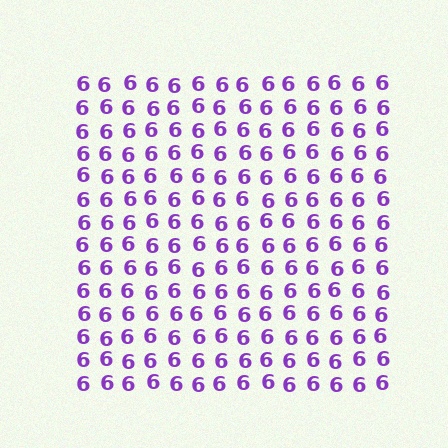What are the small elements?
The small elements are digit 6's.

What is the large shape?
The large shape is a square.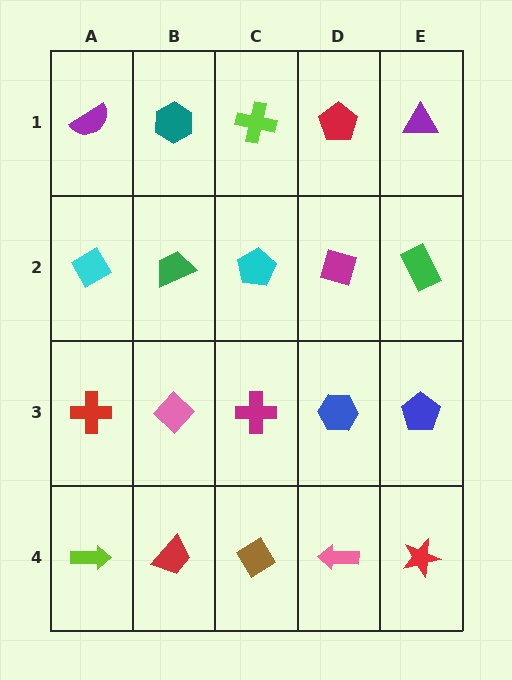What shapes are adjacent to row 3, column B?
A green trapezoid (row 2, column B), a red trapezoid (row 4, column B), a red cross (row 3, column A), a magenta cross (row 3, column C).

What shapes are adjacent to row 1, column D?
A magenta diamond (row 2, column D), a lime cross (row 1, column C), a purple triangle (row 1, column E).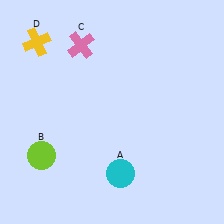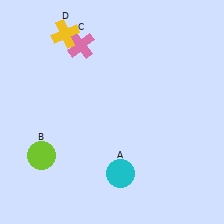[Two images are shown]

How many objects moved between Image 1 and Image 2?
1 object moved between the two images.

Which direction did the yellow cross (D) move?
The yellow cross (D) moved right.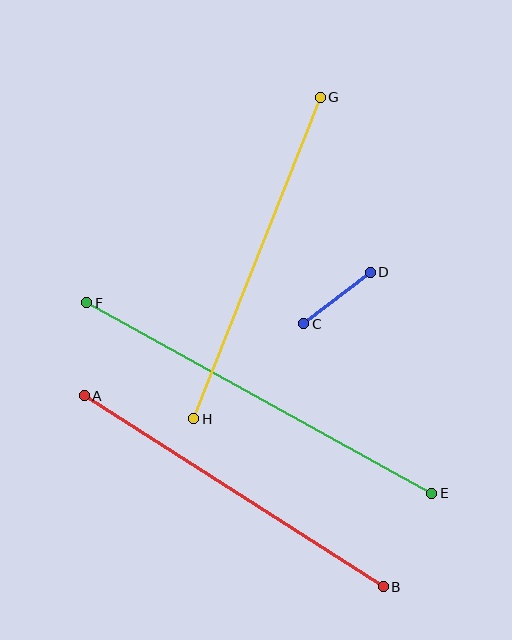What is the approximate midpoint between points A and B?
The midpoint is at approximately (234, 491) pixels.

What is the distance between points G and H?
The distance is approximately 345 pixels.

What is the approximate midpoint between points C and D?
The midpoint is at approximately (337, 298) pixels.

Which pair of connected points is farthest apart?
Points E and F are farthest apart.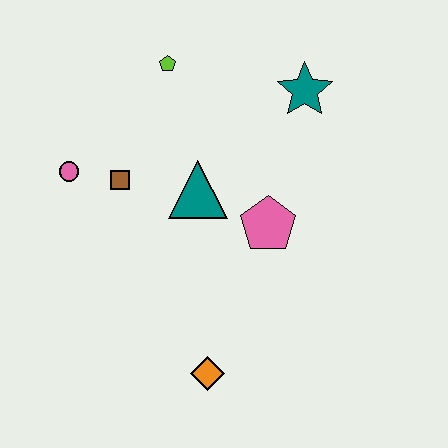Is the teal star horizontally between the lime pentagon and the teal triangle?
No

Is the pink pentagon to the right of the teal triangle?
Yes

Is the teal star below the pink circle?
No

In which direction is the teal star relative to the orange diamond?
The teal star is above the orange diamond.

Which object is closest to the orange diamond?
The pink pentagon is closest to the orange diamond.